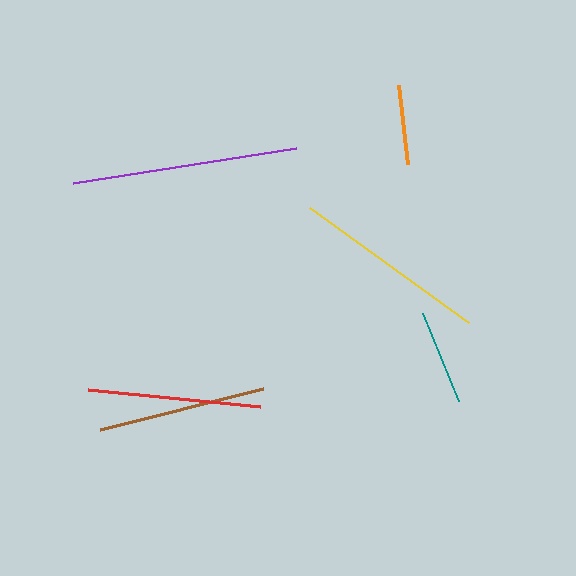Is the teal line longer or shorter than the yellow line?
The yellow line is longer than the teal line.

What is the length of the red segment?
The red segment is approximately 173 pixels long.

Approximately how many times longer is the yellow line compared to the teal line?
The yellow line is approximately 2.1 times the length of the teal line.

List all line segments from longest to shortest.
From longest to shortest: purple, yellow, red, brown, teal, orange.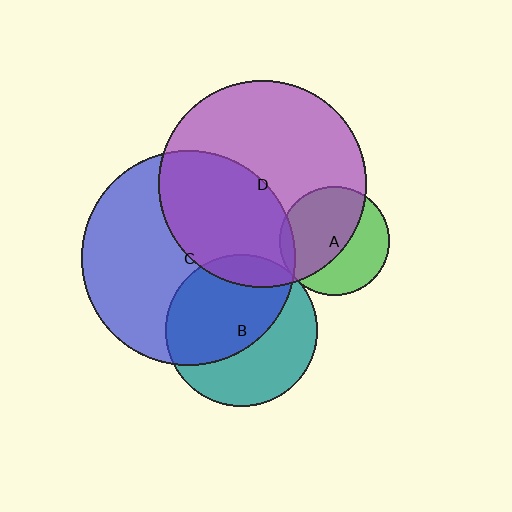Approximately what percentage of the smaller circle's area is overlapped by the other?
Approximately 5%.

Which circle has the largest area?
Circle C (blue).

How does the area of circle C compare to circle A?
Approximately 3.8 times.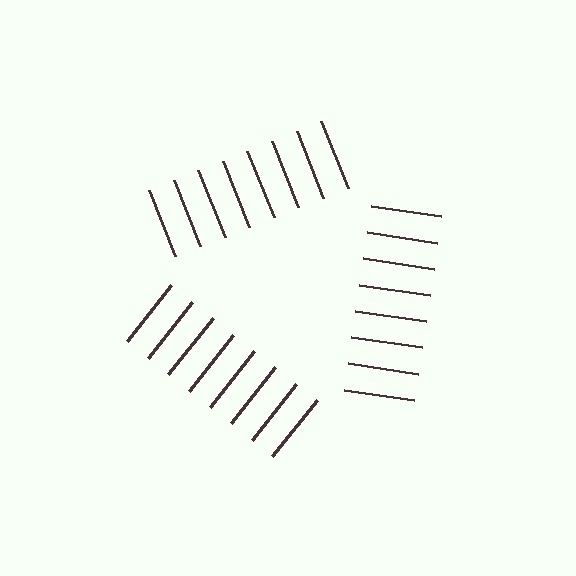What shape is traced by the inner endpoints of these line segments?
An illusory triangle — the line segments terminate on its edges but no continuous stroke is drawn.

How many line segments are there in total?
24 — 8 along each of the 3 edges.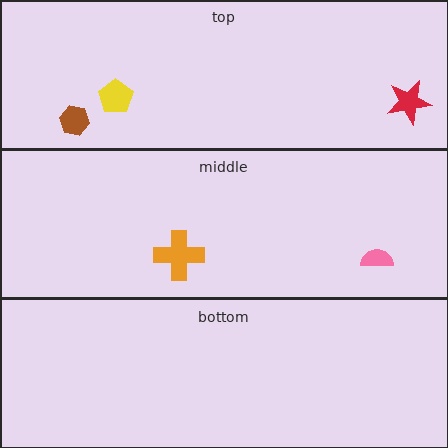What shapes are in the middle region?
The pink semicircle, the orange cross.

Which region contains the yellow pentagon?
The top region.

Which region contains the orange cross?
The middle region.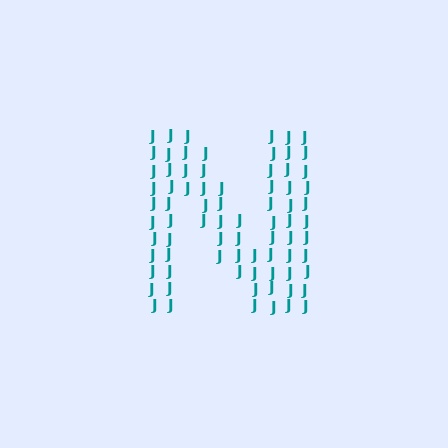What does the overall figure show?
The overall figure shows the letter N.